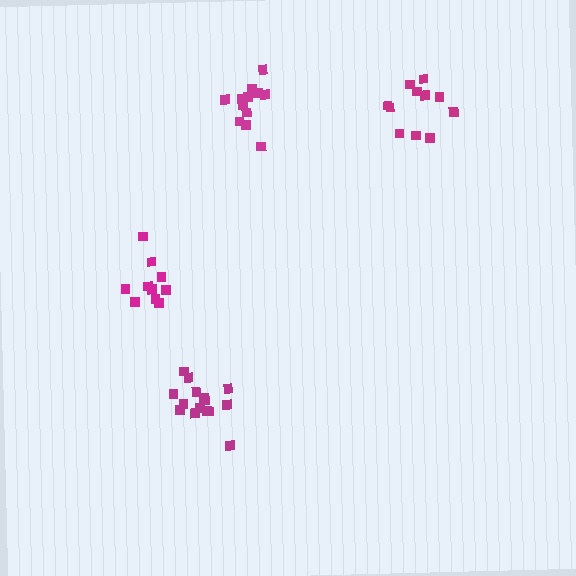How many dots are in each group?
Group 1: 11 dots, Group 2: 12 dots, Group 3: 15 dots, Group 4: 10 dots (48 total).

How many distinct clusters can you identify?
There are 4 distinct clusters.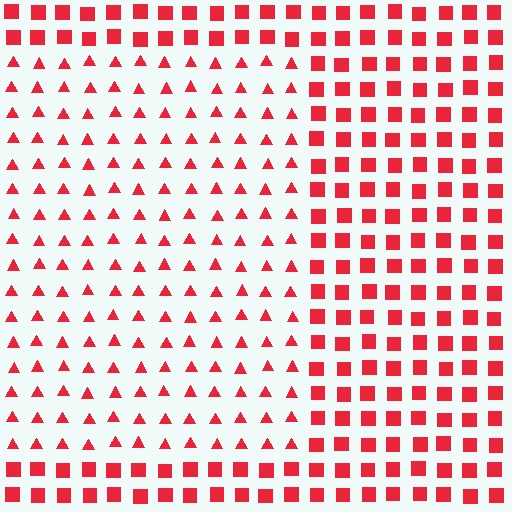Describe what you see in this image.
The image is filled with small red elements arranged in a uniform grid. A rectangle-shaped region contains triangles, while the surrounding area contains squares. The boundary is defined purely by the change in element shape.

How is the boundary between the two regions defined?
The boundary is defined by a change in element shape: triangles inside vs. squares outside. All elements share the same color and spacing.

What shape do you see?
I see a rectangle.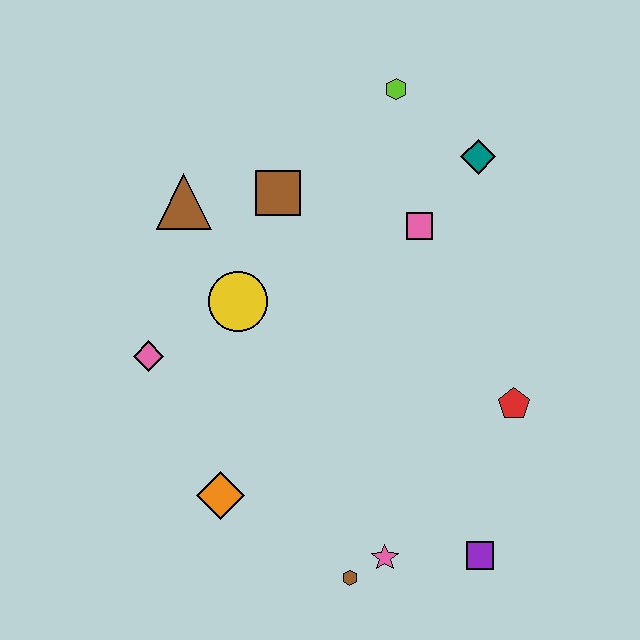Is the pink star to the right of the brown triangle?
Yes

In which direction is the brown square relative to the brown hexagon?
The brown square is above the brown hexagon.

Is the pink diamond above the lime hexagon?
No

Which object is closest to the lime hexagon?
The teal diamond is closest to the lime hexagon.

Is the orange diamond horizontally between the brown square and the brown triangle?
Yes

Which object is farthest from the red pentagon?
The brown triangle is farthest from the red pentagon.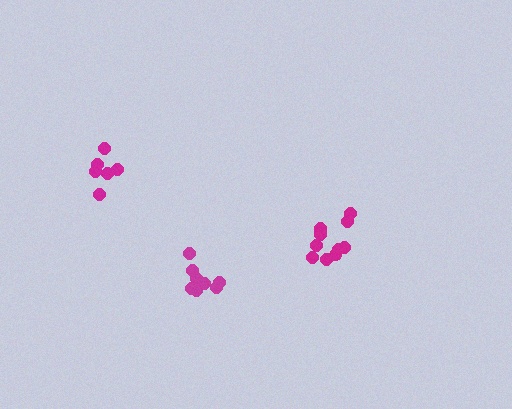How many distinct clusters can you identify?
There are 3 distinct clusters.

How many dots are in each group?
Group 1: 11 dots, Group 2: 6 dots, Group 3: 8 dots (25 total).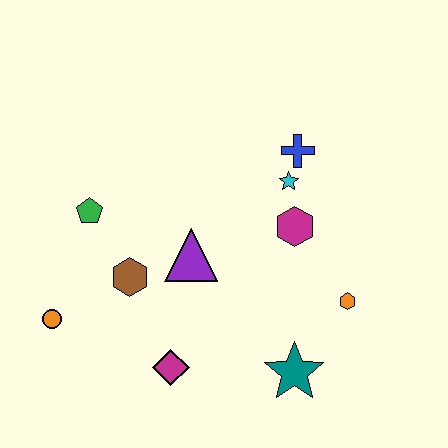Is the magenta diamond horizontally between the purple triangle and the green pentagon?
Yes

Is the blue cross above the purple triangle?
Yes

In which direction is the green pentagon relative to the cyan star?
The green pentagon is to the left of the cyan star.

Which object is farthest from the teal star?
The green pentagon is farthest from the teal star.